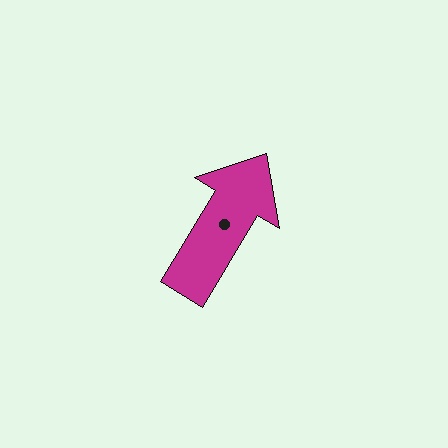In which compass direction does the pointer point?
Northeast.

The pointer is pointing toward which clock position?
Roughly 1 o'clock.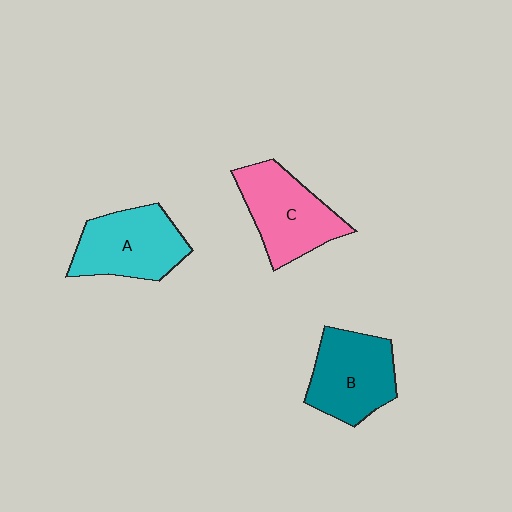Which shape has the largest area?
Shape C (pink).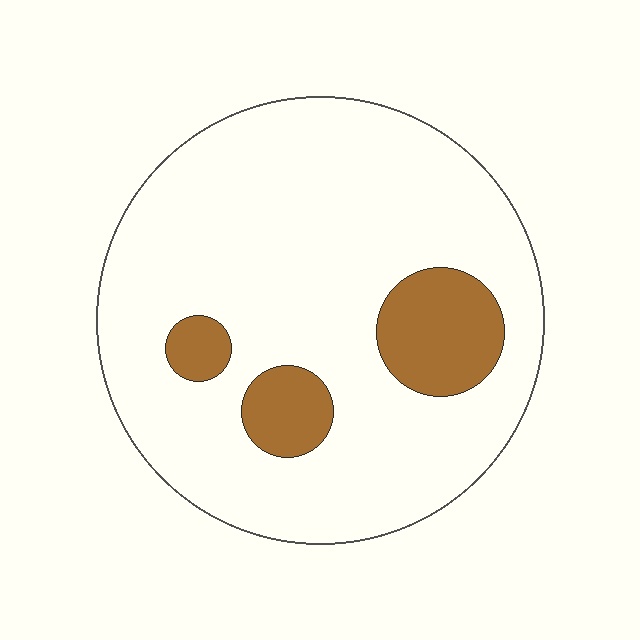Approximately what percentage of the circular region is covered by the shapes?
Approximately 15%.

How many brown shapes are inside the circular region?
3.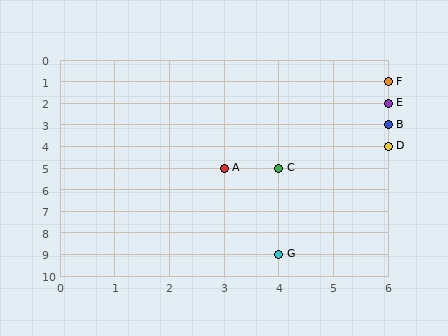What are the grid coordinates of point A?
Point A is at grid coordinates (3, 5).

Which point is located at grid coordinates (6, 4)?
Point D is at (6, 4).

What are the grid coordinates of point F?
Point F is at grid coordinates (6, 1).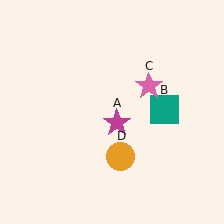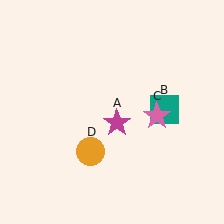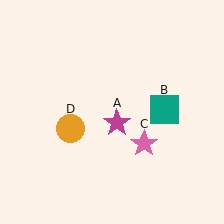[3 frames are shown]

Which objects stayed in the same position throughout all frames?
Magenta star (object A) and teal square (object B) remained stationary.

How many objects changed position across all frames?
2 objects changed position: pink star (object C), orange circle (object D).